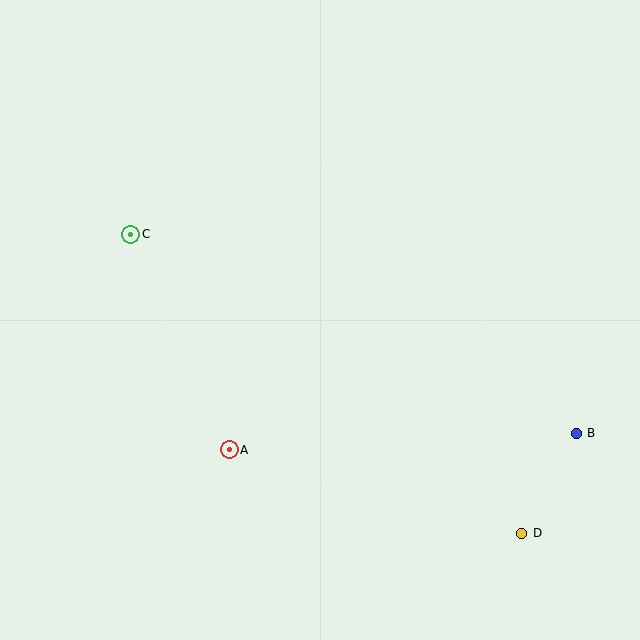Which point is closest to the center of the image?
Point A at (229, 450) is closest to the center.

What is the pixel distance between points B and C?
The distance between B and C is 488 pixels.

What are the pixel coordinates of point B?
Point B is at (576, 433).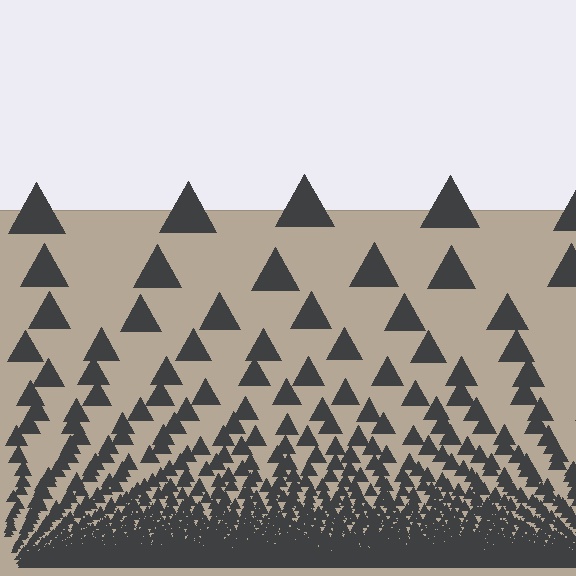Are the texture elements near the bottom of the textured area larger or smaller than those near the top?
Smaller. The gradient is inverted — elements near the bottom are smaller and denser.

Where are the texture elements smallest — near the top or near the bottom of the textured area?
Near the bottom.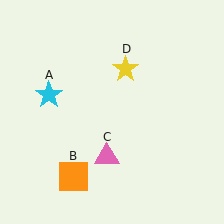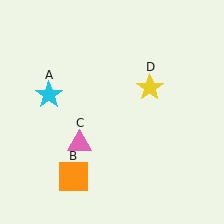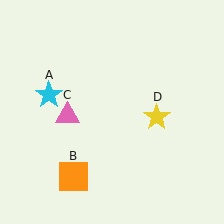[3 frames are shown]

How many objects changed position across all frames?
2 objects changed position: pink triangle (object C), yellow star (object D).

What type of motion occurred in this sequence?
The pink triangle (object C), yellow star (object D) rotated clockwise around the center of the scene.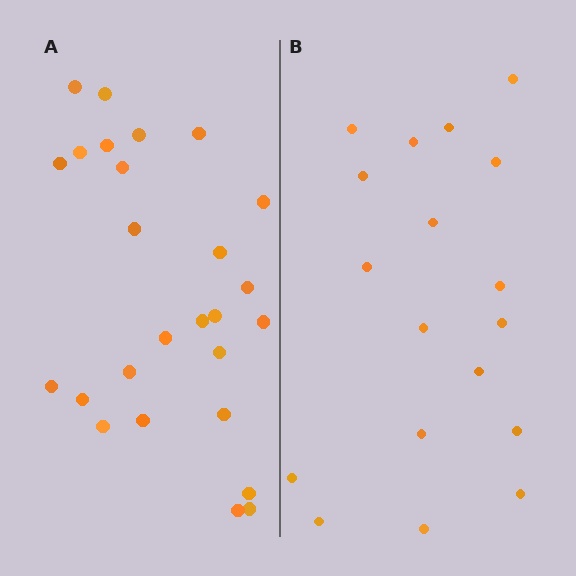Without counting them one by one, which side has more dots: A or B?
Region A (the left region) has more dots.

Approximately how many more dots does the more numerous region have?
Region A has roughly 8 or so more dots than region B.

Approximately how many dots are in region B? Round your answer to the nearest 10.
About 20 dots. (The exact count is 18, which rounds to 20.)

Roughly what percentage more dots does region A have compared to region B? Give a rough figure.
About 45% more.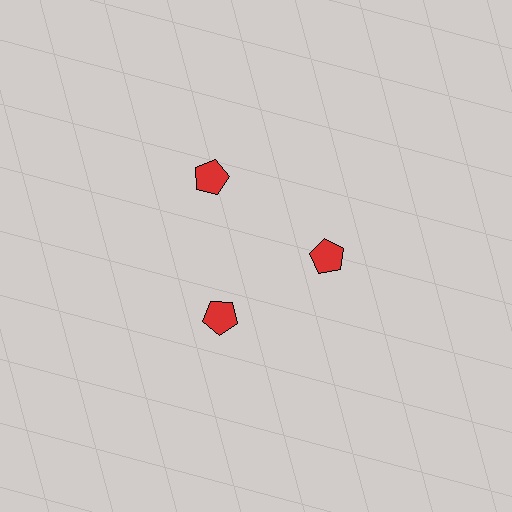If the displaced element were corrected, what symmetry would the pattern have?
It would have 3-fold rotational symmetry — the pattern would map onto itself every 120 degrees.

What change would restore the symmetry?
The symmetry would be restored by moving it inward, back onto the ring so that all 3 pentagons sit at equal angles and equal distance from the center.